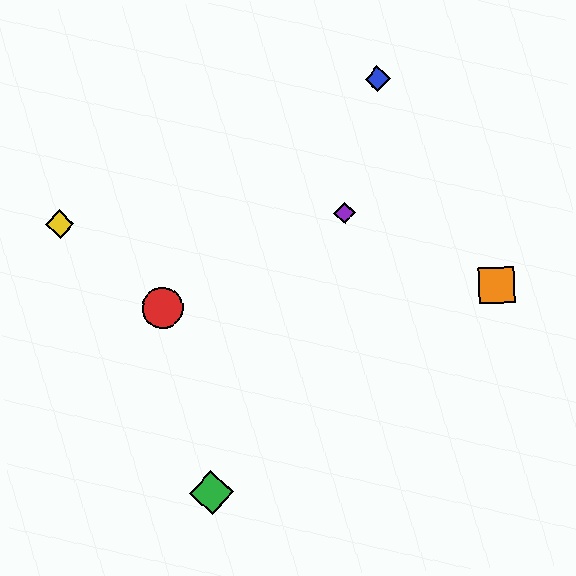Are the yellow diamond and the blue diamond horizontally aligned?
No, the yellow diamond is at y≈224 and the blue diamond is at y≈79.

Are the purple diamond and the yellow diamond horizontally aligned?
Yes, both are at y≈213.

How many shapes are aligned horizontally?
2 shapes (the yellow diamond, the purple diamond) are aligned horizontally.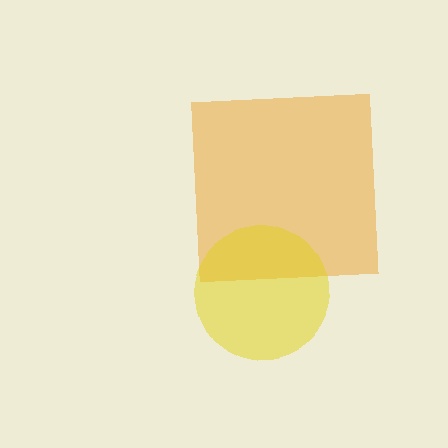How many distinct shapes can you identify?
There are 2 distinct shapes: an orange square, a yellow circle.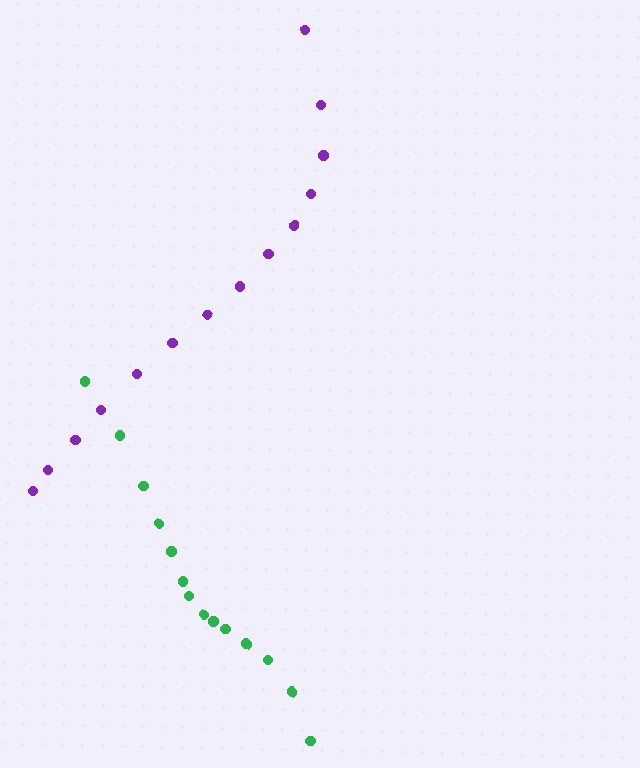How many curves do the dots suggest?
There are 2 distinct paths.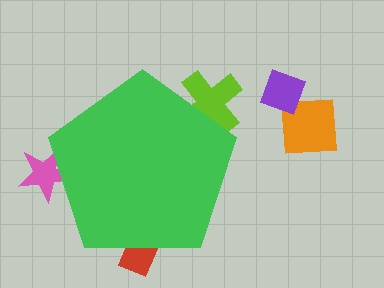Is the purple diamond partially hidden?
No, the purple diamond is fully visible.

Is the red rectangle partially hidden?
Yes, the red rectangle is partially hidden behind the green pentagon.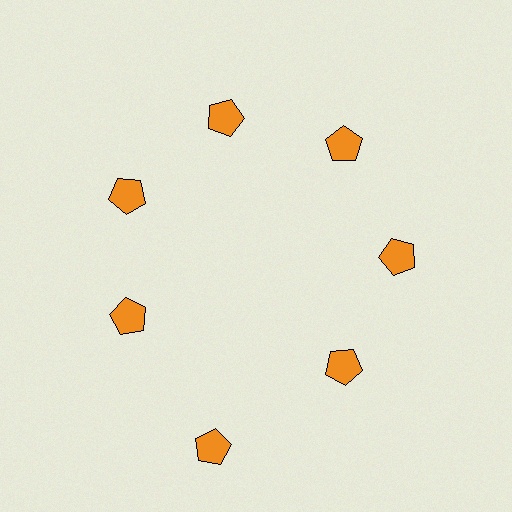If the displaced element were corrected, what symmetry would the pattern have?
It would have 7-fold rotational symmetry — the pattern would map onto itself every 51 degrees.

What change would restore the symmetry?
The symmetry would be restored by moving it inward, back onto the ring so that all 7 pentagons sit at equal angles and equal distance from the center.